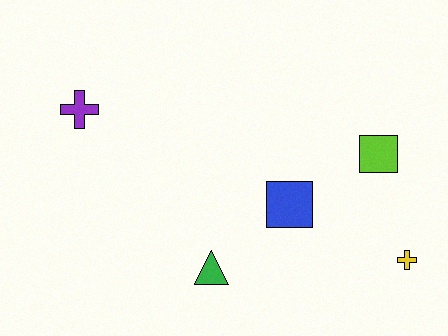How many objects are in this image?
There are 5 objects.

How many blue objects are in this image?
There is 1 blue object.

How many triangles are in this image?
There is 1 triangle.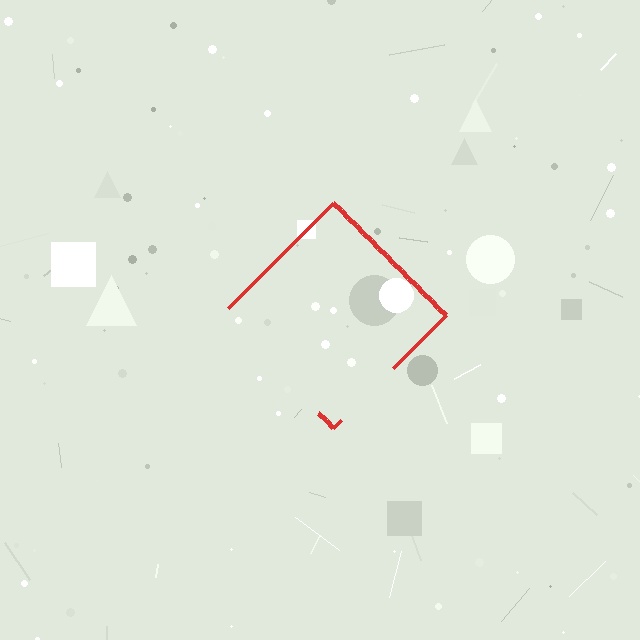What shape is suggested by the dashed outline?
The dashed outline suggests a diamond.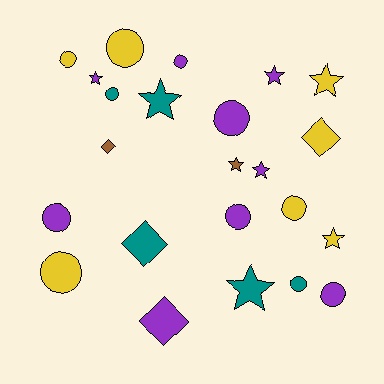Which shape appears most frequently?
Circle, with 11 objects.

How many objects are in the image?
There are 23 objects.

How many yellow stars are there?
There are 2 yellow stars.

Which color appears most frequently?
Purple, with 9 objects.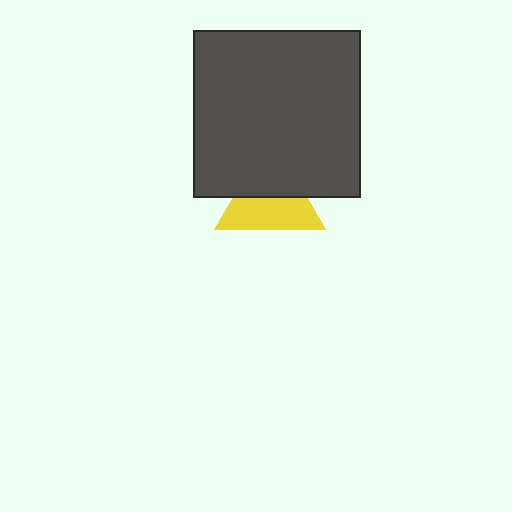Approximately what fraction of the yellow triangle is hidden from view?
Roughly 44% of the yellow triangle is hidden behind the dark gray square.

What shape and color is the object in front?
The object in front is a dark gray square.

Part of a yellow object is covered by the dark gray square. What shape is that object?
It is a triangle.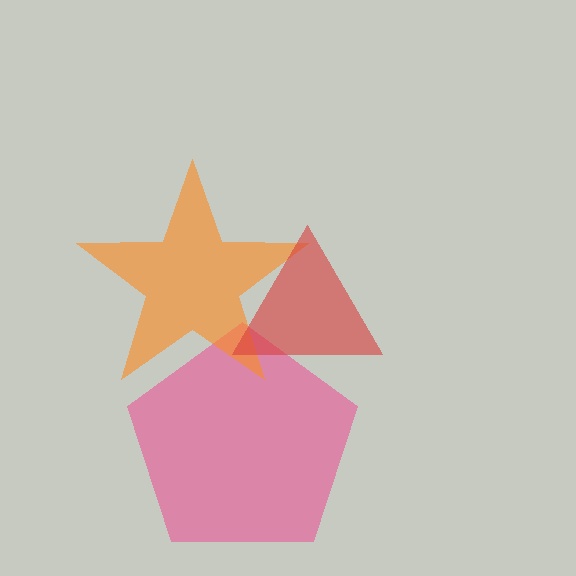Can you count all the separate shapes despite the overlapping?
Yes, there are 3 separate shapes.